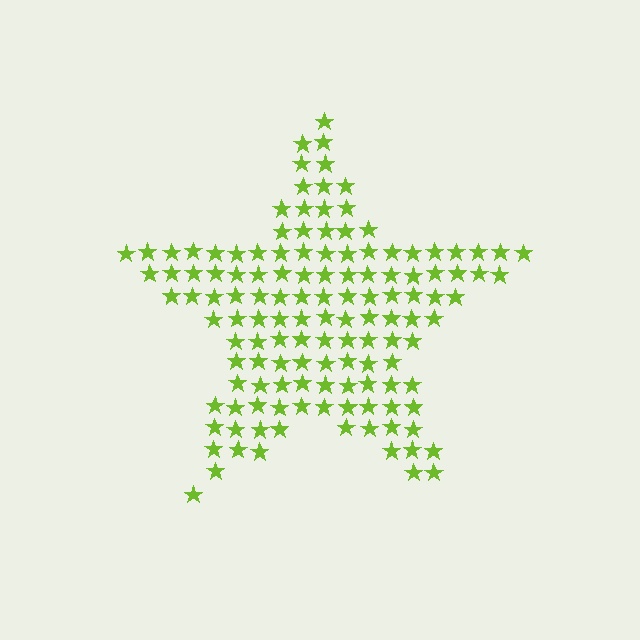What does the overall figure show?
The overall figure shows a star.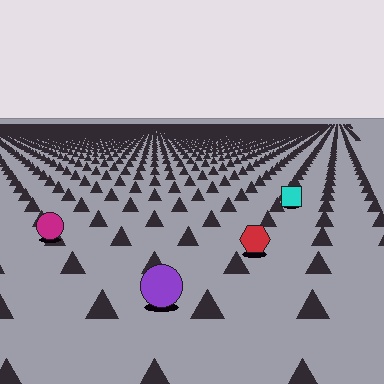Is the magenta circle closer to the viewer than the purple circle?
No. The purple circle is closer — you can tell from the texture gradient: the ground texture is coarser near it.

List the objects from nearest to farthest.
From nearest to farthest: the purple circle, the red hexagon, the magenta circle, the cyan square.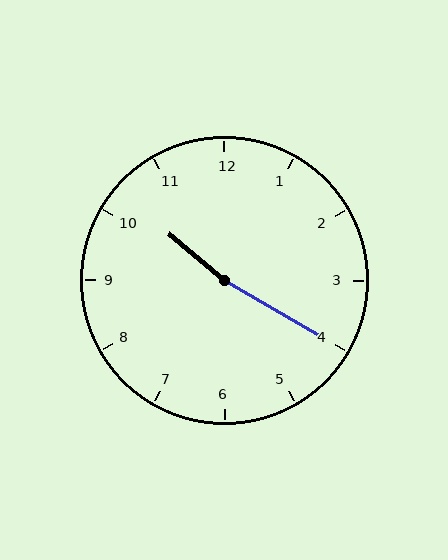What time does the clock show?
10:20.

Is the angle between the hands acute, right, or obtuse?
It is obtuse.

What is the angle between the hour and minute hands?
Approximately 170 degrees.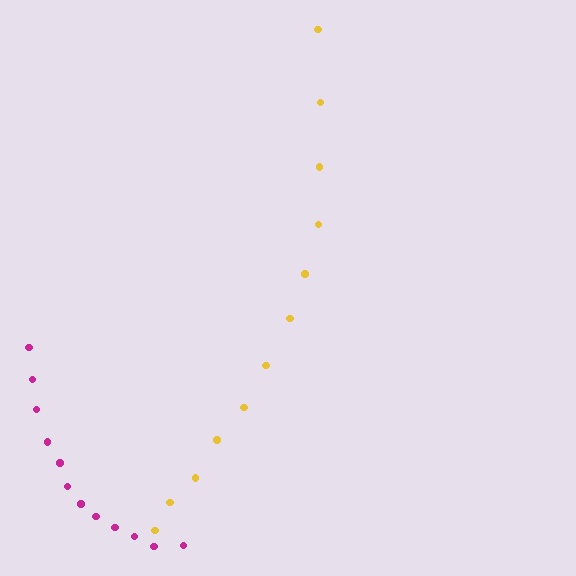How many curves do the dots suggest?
There are 2 distinct paths.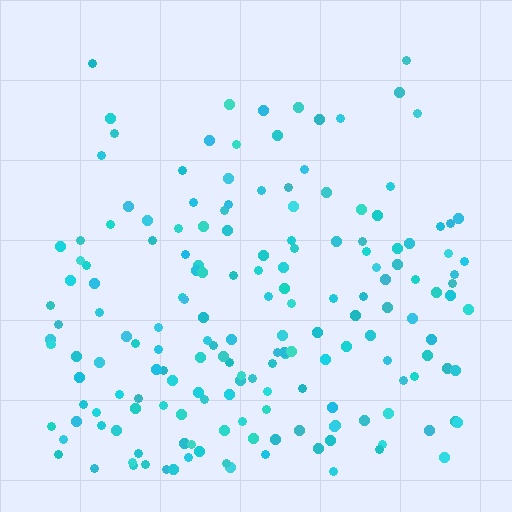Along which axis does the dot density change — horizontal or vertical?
Vertical.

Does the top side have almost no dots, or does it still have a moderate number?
Still a moderate number, just noticeably fewer than the bottom.